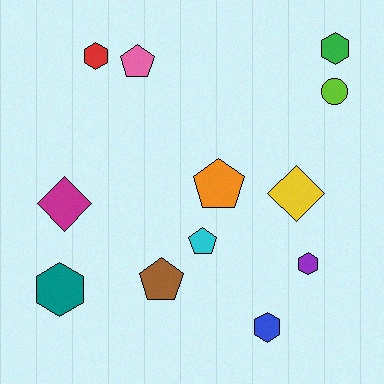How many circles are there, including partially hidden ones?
There is 1 circle.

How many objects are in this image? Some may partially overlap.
There are 12 objects.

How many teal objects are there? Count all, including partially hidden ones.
There is 1 teal object.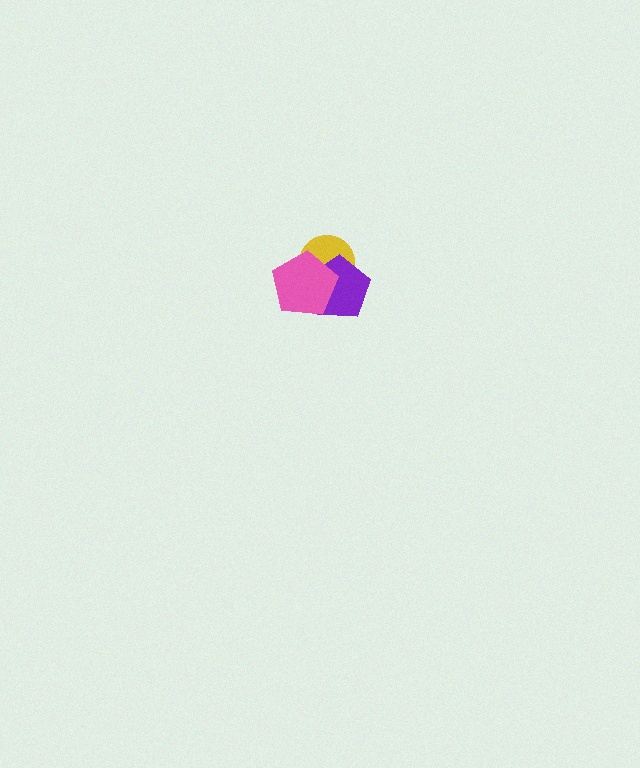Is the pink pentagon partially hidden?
No, no other shape covers it.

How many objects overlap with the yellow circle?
2 objects overlap with the yellow circle.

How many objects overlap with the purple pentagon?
2 objects overlap with the purple pentagon.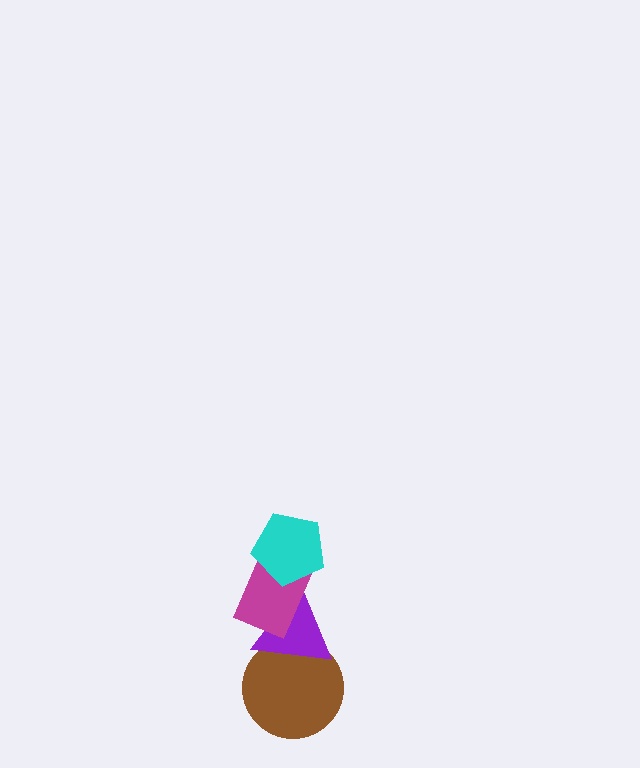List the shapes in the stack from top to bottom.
From top to bottom: the cyan pentagon, the magenta rectangle, the purple triangle, the brown circle.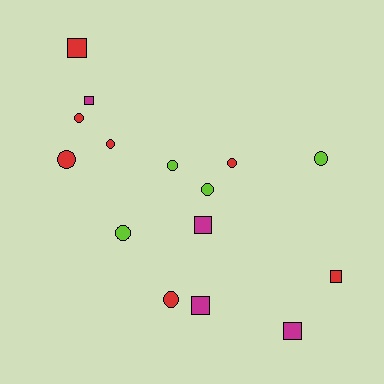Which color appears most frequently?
Red, with 7 objects.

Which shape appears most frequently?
Circle, with 9 objects.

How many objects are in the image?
There are 15 objects.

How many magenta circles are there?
There are no magenta circles.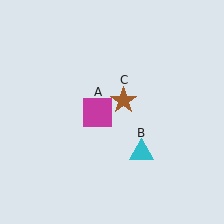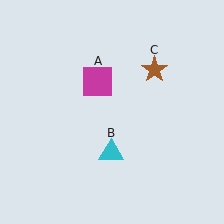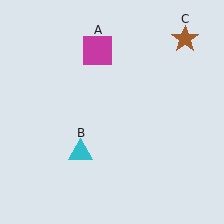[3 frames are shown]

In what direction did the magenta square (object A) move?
The magenta square (object A) moved up.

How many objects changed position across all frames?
3 objects changed position: magenta square (object A), cyan triangle (object B), brown star (object C).